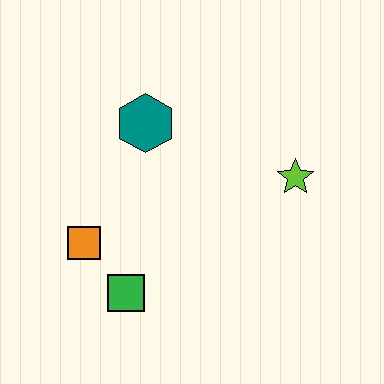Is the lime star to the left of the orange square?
No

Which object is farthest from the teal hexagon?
The green square is farthest from the teal hexagon.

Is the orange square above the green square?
Yes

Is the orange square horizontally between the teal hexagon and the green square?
No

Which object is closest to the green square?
The orange square is closest to the green square.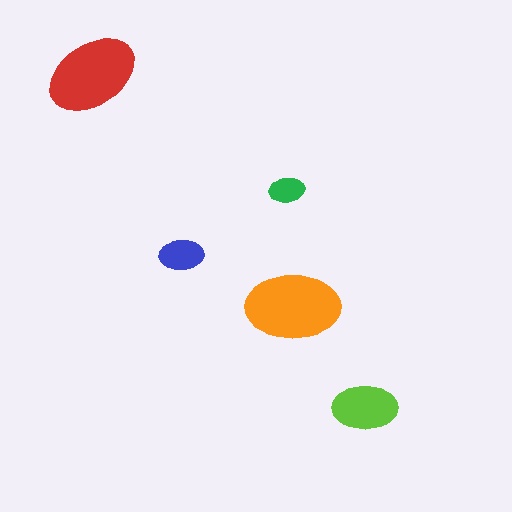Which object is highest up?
The red ellipse is topmost.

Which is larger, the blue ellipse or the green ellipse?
The blue one.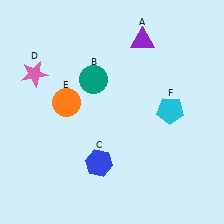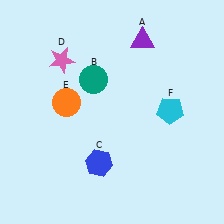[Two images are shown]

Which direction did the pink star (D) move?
The pink star (D) moved right.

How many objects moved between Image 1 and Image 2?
1 object moved between the two images.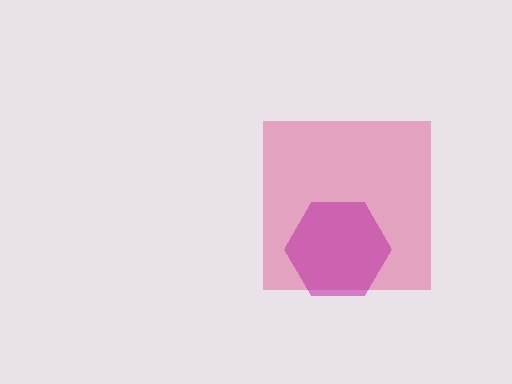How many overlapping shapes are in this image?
There are 2 overlapping shapes in the image.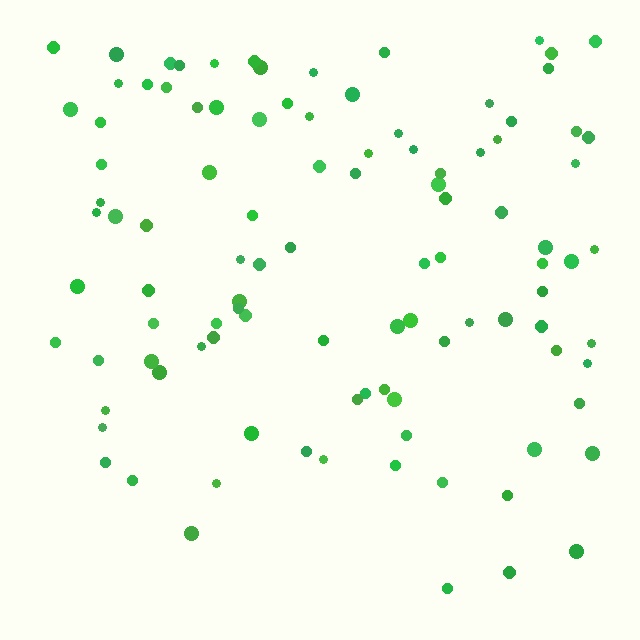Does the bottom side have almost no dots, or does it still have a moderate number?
Still a moderate number, just noticeably fewer than the top.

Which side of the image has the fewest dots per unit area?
The bottom.